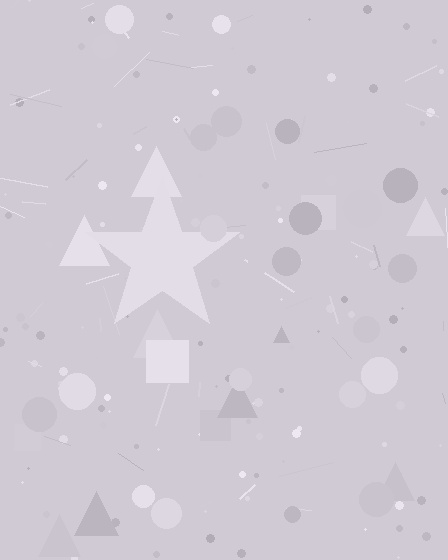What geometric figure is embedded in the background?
A star is embedded in the background.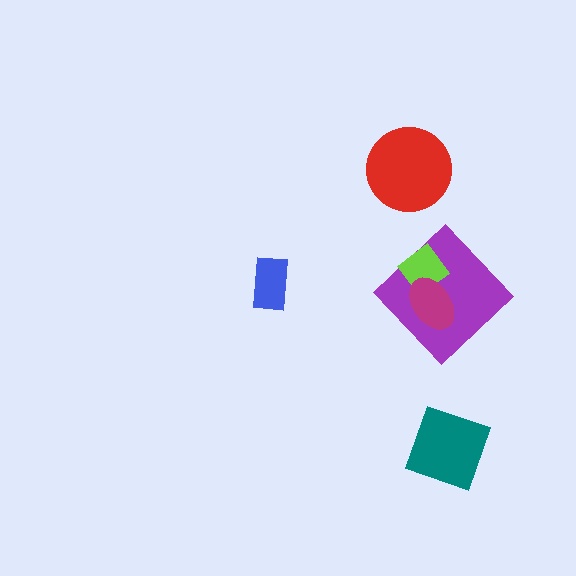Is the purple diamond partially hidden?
Yes, it is partially covered by another shape.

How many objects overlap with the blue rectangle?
0 objects overlap with the blue rectangle.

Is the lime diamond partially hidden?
Yes, it is partially covered by another shape.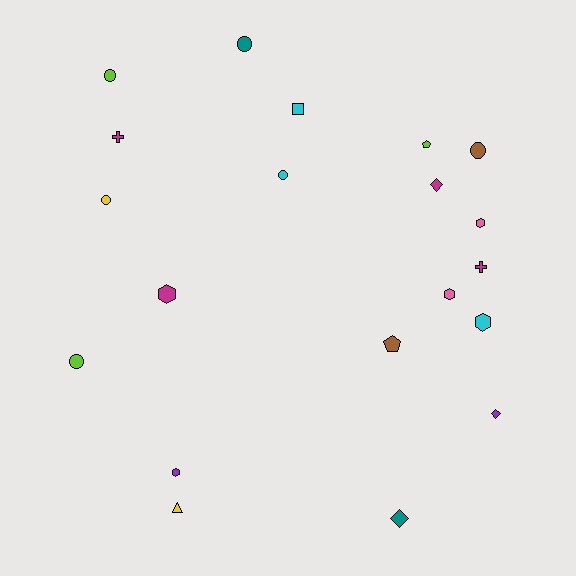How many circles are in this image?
There are 6 circles.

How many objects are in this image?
There are 20 objects.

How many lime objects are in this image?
There are 3 lime objects.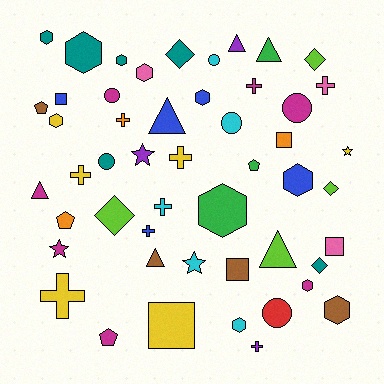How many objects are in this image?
There are 50 objects.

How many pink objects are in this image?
There are 3 pink objects.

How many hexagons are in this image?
There are 11 hexagons.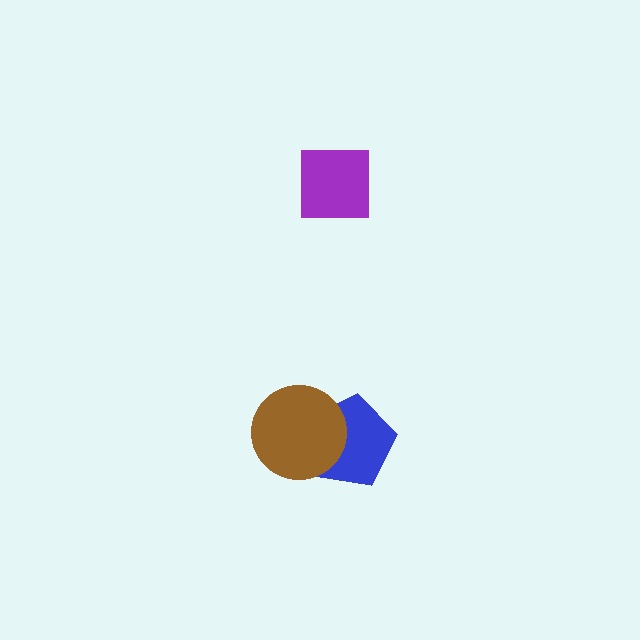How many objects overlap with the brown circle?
1 object overlaps with the brown circle.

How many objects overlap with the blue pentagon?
1 object overlaps with the blue pentagon.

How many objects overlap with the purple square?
0 objects overlap with the purple square.